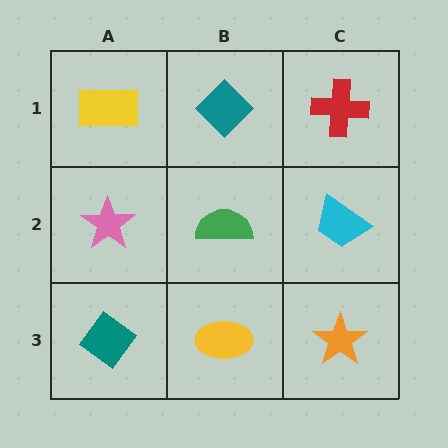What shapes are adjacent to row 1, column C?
A cyan trapezoid (row 2, column C), a teal diamond (row 1, column B).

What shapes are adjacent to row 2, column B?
A teal diamond (row 1, column B), a yellow ellipse (row 3, column B), a pink star (row 2, column A), a cyan trapezoid (row 2, column C).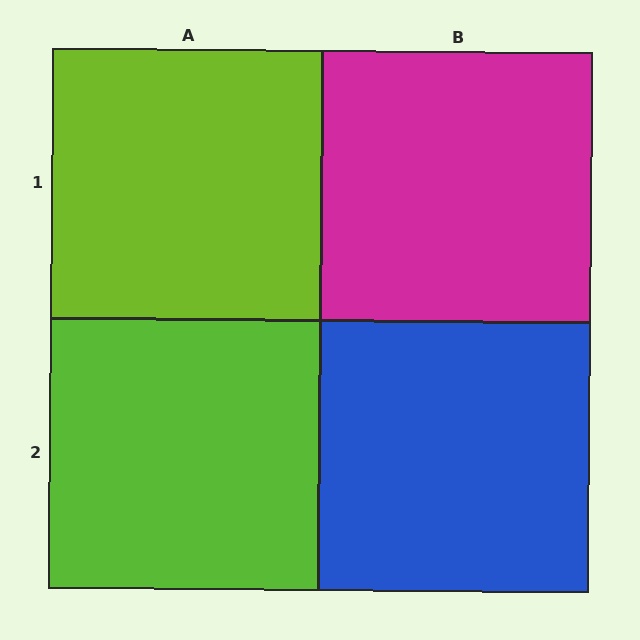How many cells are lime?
2 cells are lime.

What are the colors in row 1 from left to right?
Lime, magenta.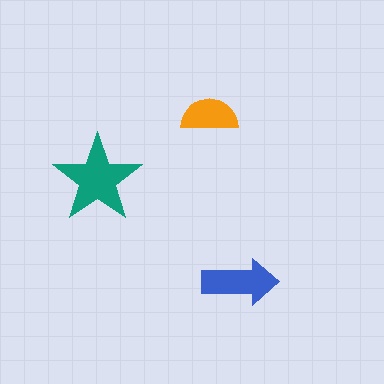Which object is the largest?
The teal star.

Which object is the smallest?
The orange semicircle.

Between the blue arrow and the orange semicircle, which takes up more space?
The blue arrow.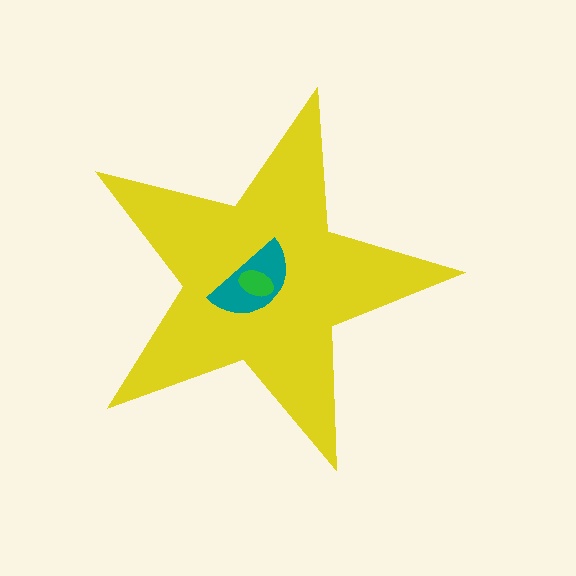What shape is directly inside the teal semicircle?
The green ellipse.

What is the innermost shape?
The green ellipse.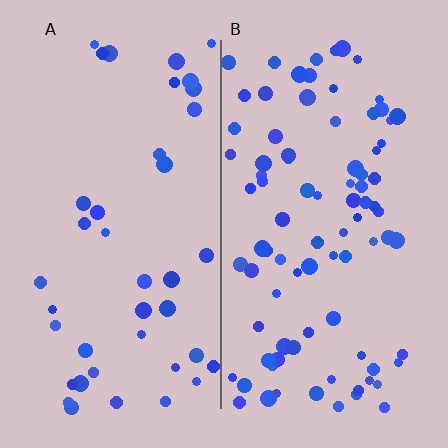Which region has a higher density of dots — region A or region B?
B (the right).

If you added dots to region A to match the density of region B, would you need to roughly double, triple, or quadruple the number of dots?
Approximately double.